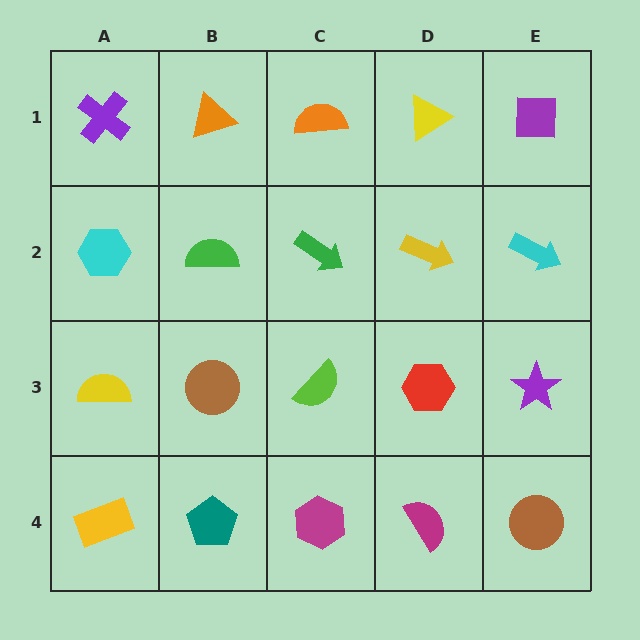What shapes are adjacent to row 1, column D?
A yellow arrow (row 2, column D), an orange semicircle (row 1, column C), a purple square (row 1, column E).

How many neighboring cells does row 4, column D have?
3.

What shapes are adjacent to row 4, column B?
A brown circle (row 3, column B), a yellow rectangle (row 4, column A), a magenta hexagon (row 4, column C).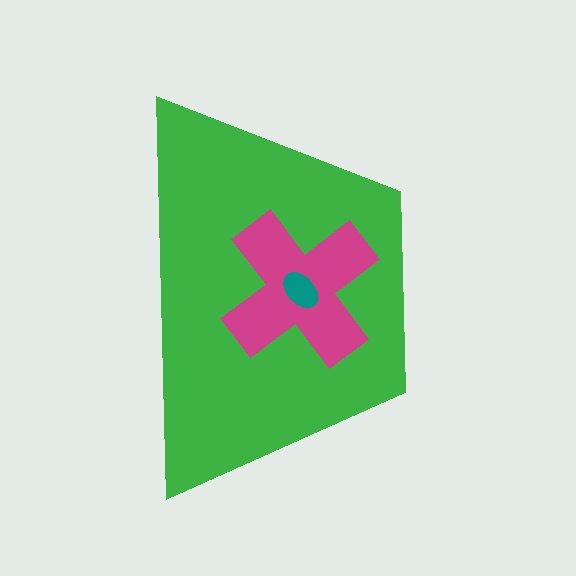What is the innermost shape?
The teal ellipse.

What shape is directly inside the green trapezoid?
The magenta cross.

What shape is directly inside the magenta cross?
The teal ellipse.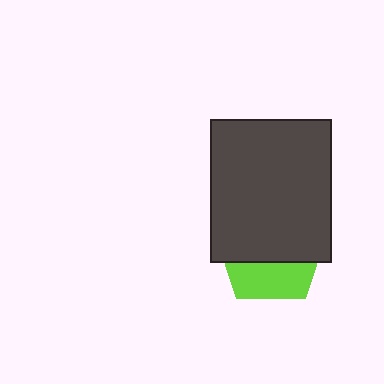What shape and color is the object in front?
The object in front is a dark gray rectangle.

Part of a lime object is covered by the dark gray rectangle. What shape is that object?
It is a pentagon.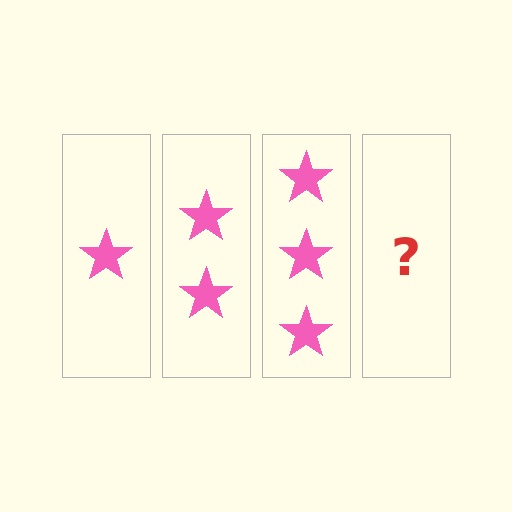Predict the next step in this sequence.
The next step is 4 stars.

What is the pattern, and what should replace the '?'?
The pattern is that each step adds one more star. The '?' should be 4 stars.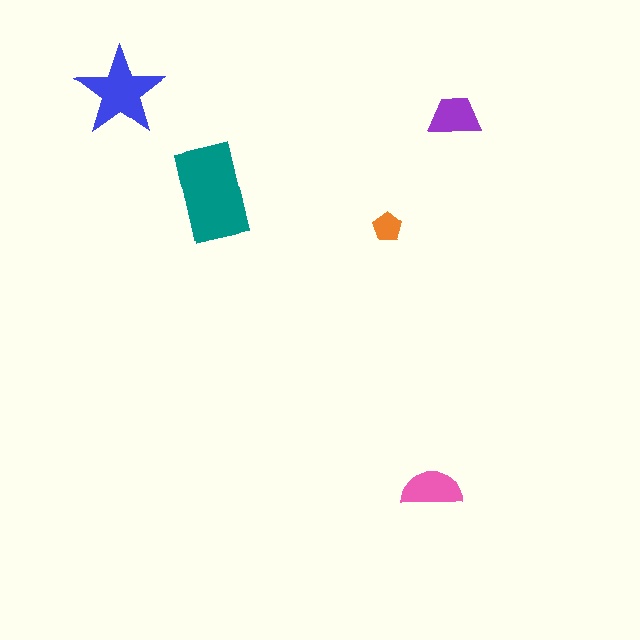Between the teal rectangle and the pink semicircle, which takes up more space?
The teal rectangle.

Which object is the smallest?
The orange pentagon.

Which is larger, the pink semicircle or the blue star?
The blue star.